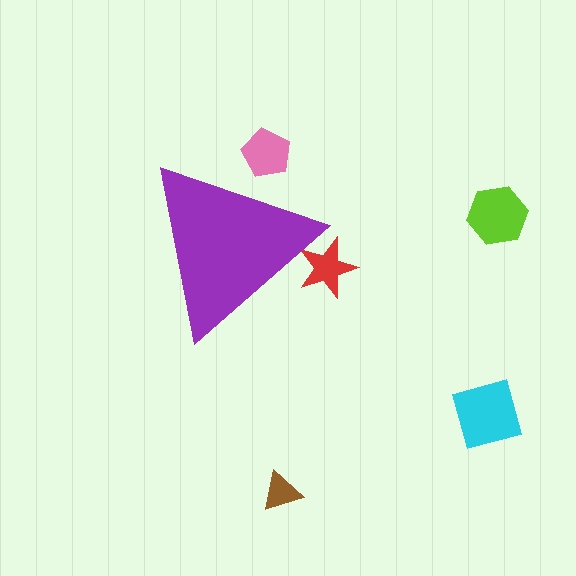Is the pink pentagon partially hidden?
Yes, the pink pentagon is partially hidden behind the purple triangle.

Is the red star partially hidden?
Yes, the red star is partially hidden behind the purple triangle.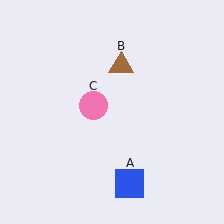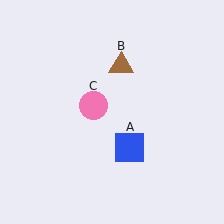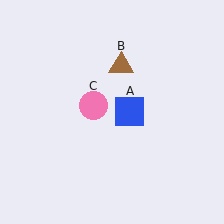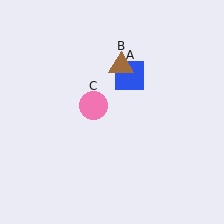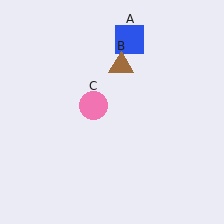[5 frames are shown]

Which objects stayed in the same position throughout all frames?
Brown triangle (object B) and pink circle (object C) remained stationary.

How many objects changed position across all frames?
1 object changed position: blue square (object A).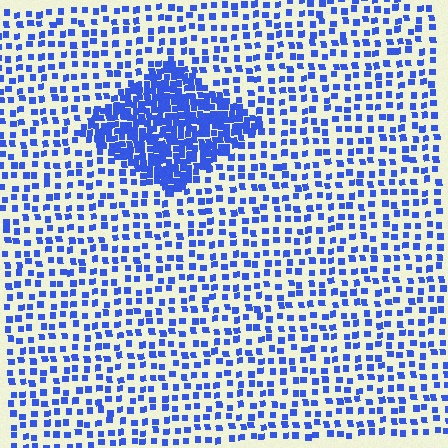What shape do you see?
I see a diamond.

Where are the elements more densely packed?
The elements are more densely packed inside the diamond boundary.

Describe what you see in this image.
The image contains small blue elements arranged at two different densities. A diamond-shaped region is visible where the elements are more densely packed than the surrounding area.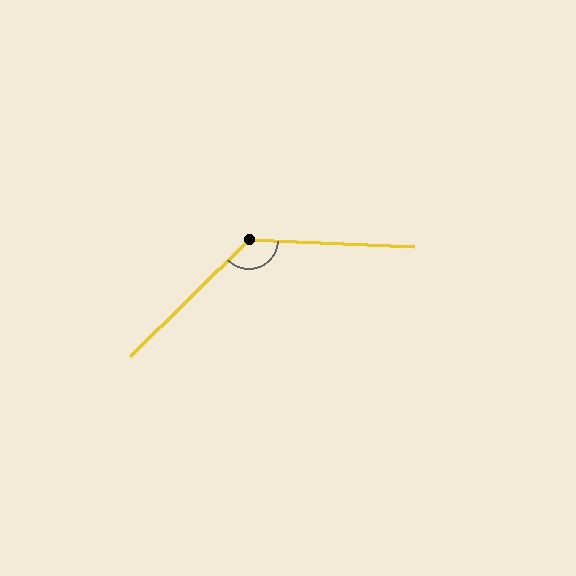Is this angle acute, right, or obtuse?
It is obtuse.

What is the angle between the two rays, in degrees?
Approximately 133 degrees.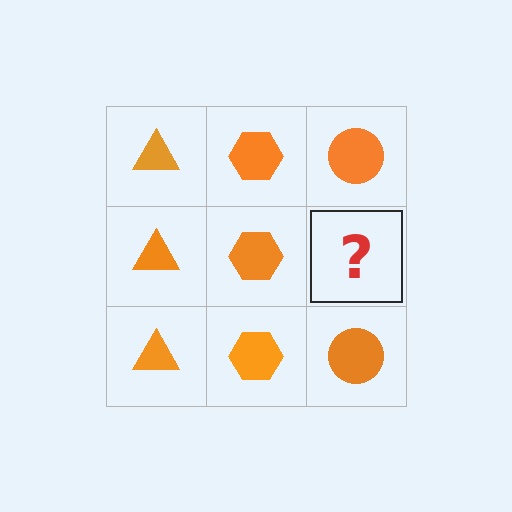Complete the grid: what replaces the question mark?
The question mark should be replaced with an orange circle.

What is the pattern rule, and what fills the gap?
The rule is that each column has a consistent shape. The gap should be filled with an orange circle.